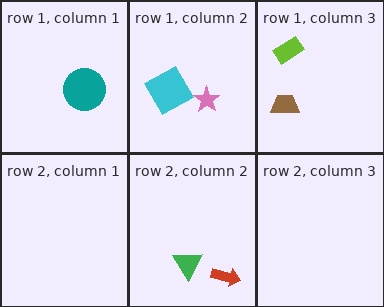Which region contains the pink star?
The row 1, column 2 region.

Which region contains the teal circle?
The row 1, column 1 region.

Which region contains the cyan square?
The row 1, column 2 region.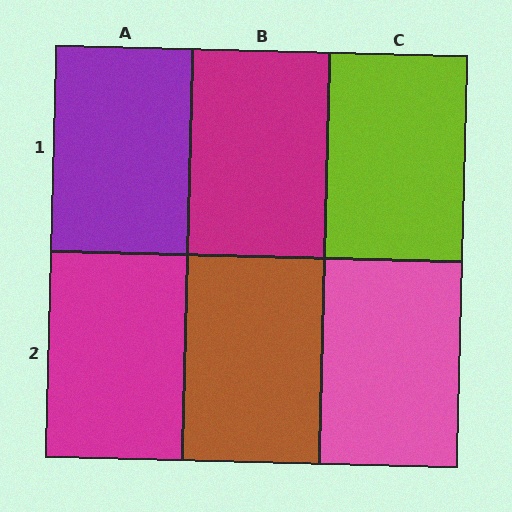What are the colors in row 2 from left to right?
Magenta, brown, pink.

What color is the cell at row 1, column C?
Lime.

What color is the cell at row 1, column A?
Purple.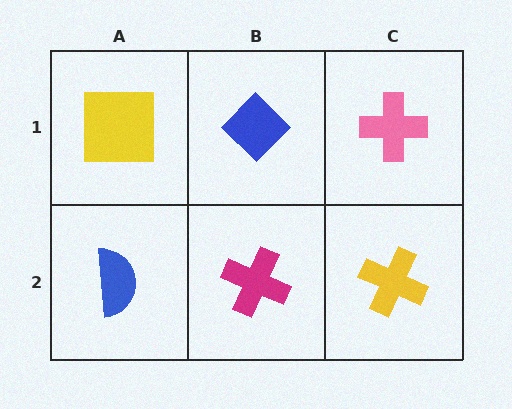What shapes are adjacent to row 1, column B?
A magenta cross (row 2, column B), a yellow square (row 1, column A), a pink cross (row 1, column C).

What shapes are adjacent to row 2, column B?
A blue diamond (row 1, column B), a blue semicircle (row 2, column A), a yellow cross (row 2, column C).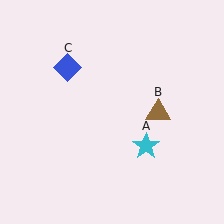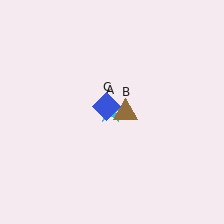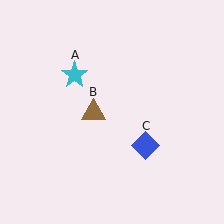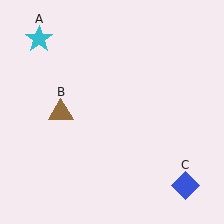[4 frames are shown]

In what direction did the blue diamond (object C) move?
The blue diamond (object C) moved down and to the right.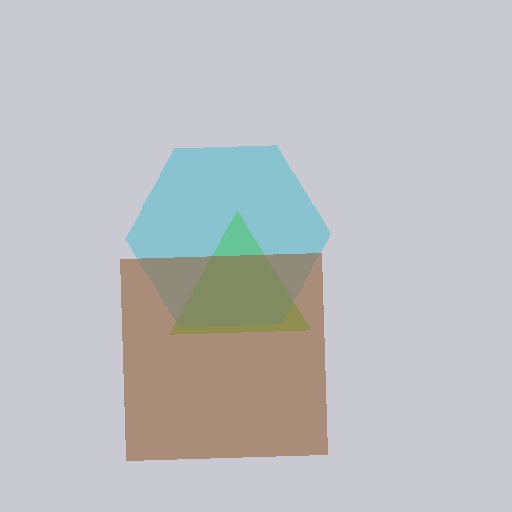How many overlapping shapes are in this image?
There are 3 overlapping shapes in the image.